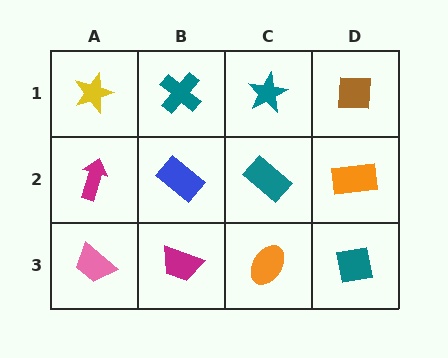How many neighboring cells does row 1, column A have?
2.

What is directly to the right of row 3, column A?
A magenta trapezoid.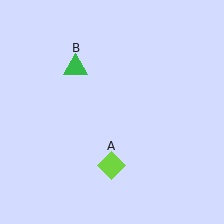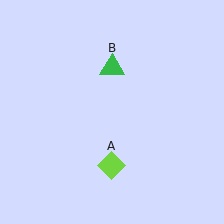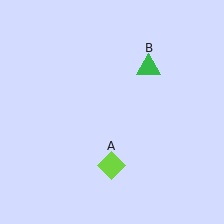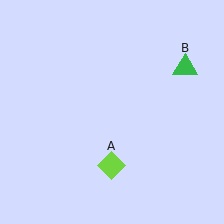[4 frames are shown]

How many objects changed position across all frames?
1 object changed position: green triangle (object B).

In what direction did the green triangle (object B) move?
The green triangle (object B) moved right.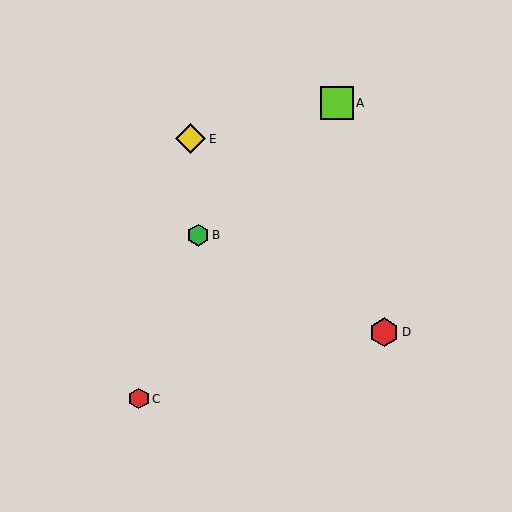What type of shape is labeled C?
Shape C is a red hexagon.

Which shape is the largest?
The lime square (labeled A) is the largest.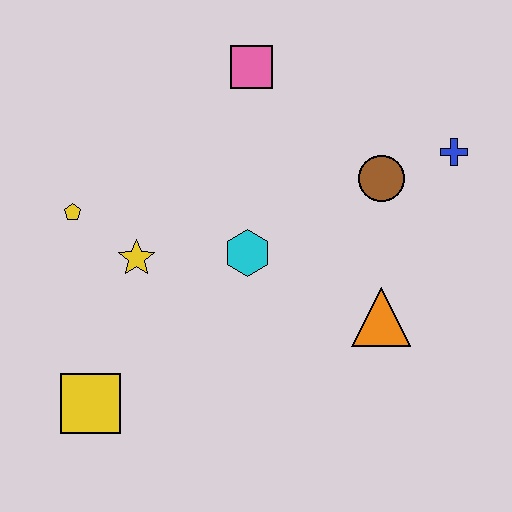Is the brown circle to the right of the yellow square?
Yes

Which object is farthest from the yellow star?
The blue cross is farthest from the yellow star.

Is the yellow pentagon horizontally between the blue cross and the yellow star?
No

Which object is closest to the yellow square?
The yellow star is closest to the yellow square.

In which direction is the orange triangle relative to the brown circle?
The orange triangle is below the brown circle.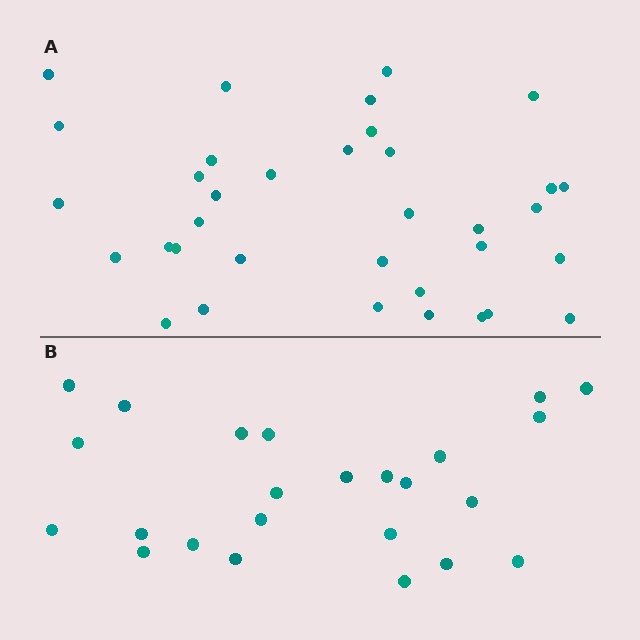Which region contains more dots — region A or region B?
Region A (the top region) has more dots.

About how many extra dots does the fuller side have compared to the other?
Region A has roughly 12 or so more dots than region B.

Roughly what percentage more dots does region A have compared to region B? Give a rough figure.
About 45% more.